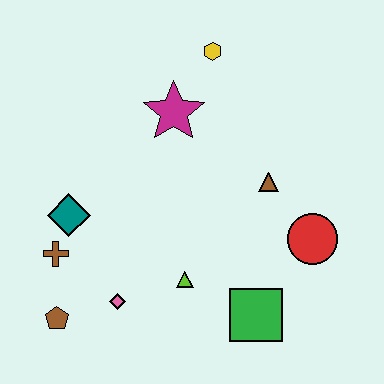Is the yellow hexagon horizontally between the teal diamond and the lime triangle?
No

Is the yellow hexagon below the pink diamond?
No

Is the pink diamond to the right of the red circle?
No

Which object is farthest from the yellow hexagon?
The brown pentagon is farthest from the yellow hexagon.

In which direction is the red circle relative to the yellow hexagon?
The red circle is below the yellow hexagon.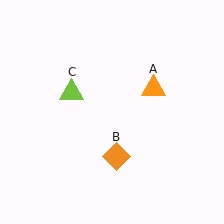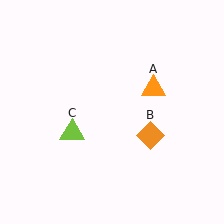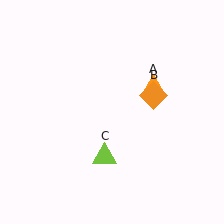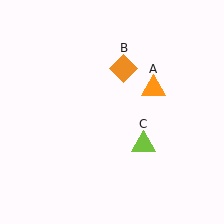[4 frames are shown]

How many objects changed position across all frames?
2 objects changed position: orange diamond (object B), lime triangle (object C).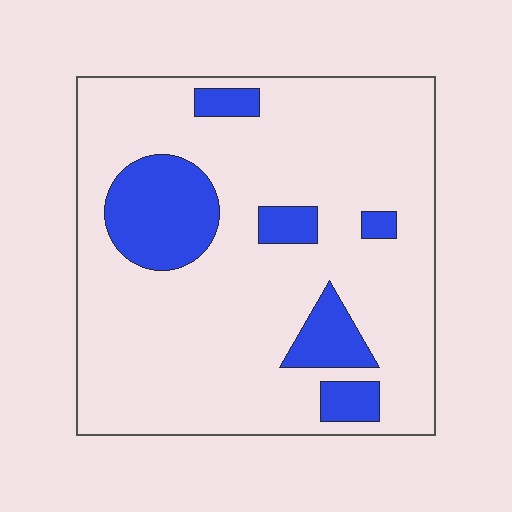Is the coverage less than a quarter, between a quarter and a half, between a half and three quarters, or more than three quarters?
Less than a quarter.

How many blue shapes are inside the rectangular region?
6.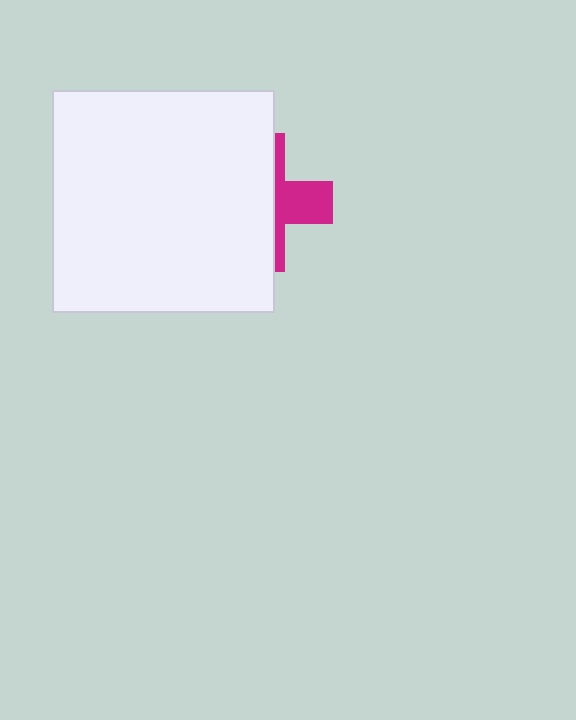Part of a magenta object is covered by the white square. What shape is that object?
It is a cross.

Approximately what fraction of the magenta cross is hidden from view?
Roughly 66% of the magenta cross is hidden behind the white square.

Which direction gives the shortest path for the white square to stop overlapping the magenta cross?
Moving left gives the shortest separation.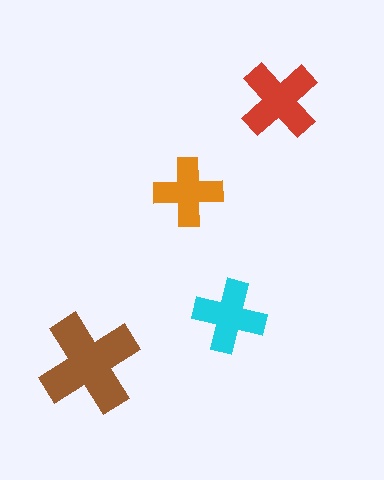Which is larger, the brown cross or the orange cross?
The brown one.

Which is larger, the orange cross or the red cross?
The red one.